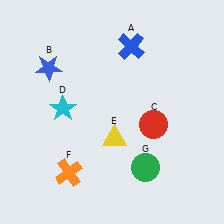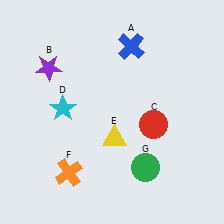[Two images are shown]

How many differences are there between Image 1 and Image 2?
There is 1 difference between the two images.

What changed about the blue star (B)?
In Image 1, B is blue. In Image 2, it changed to purple.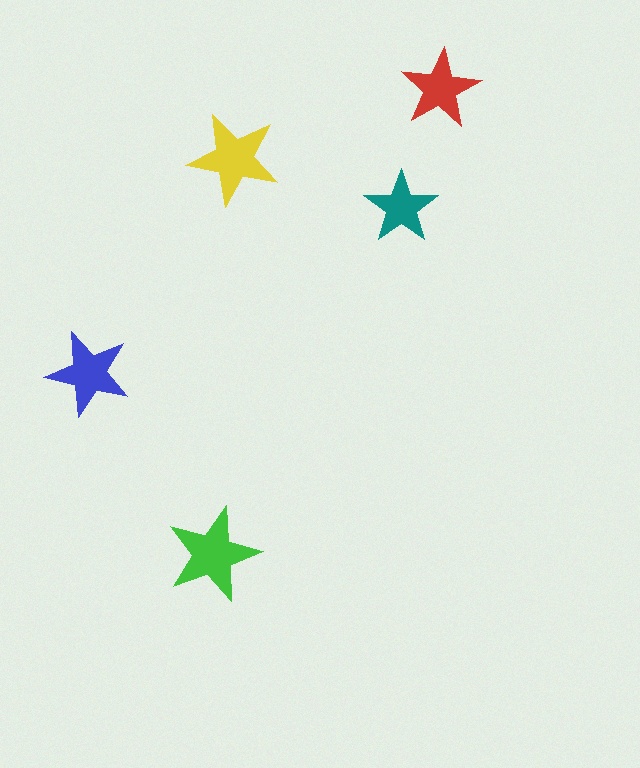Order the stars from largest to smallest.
the green one, the yellow one, the blue one, the red one, the teal one.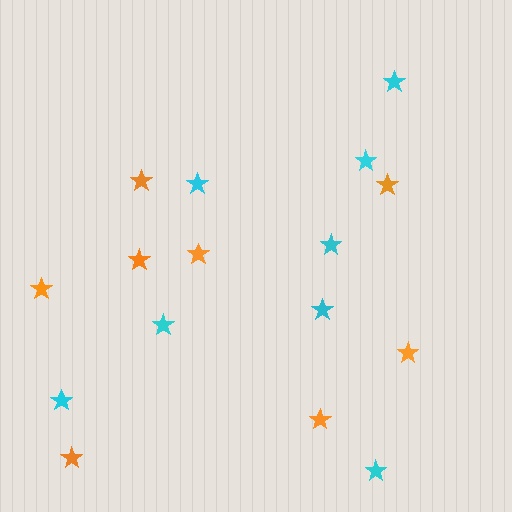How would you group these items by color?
There are 2 groups: one group of cyan stars (8) and one group of orange stars (8).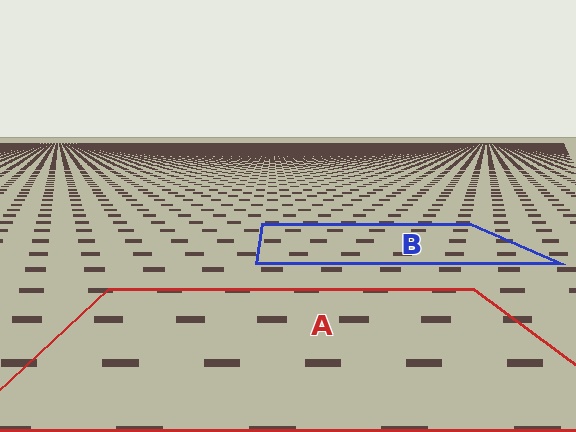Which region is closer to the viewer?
Region A is closer. The texture elements there are larger and more spread out.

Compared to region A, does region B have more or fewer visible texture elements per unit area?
Region B has more texture elements per unit area — they are packed more densely because it is farther away.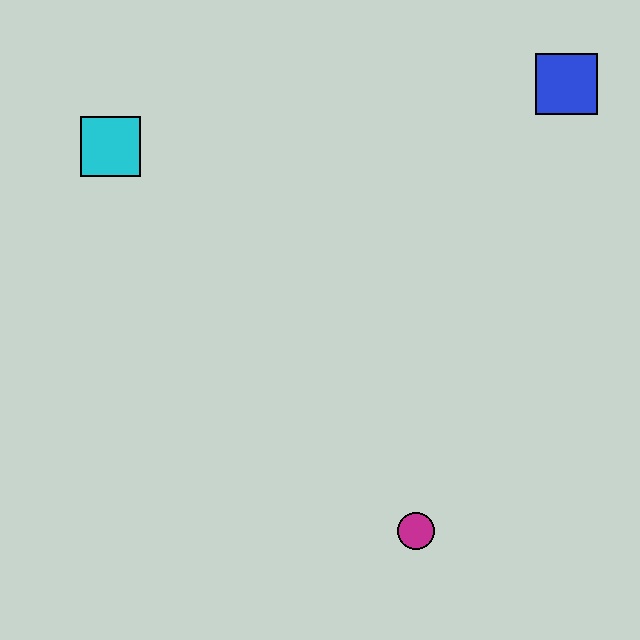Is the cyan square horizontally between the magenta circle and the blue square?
No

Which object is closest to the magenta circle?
The blue square is closest to the magenta circle.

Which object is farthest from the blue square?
The magenta circle is farthest from the blue square.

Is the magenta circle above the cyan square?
No